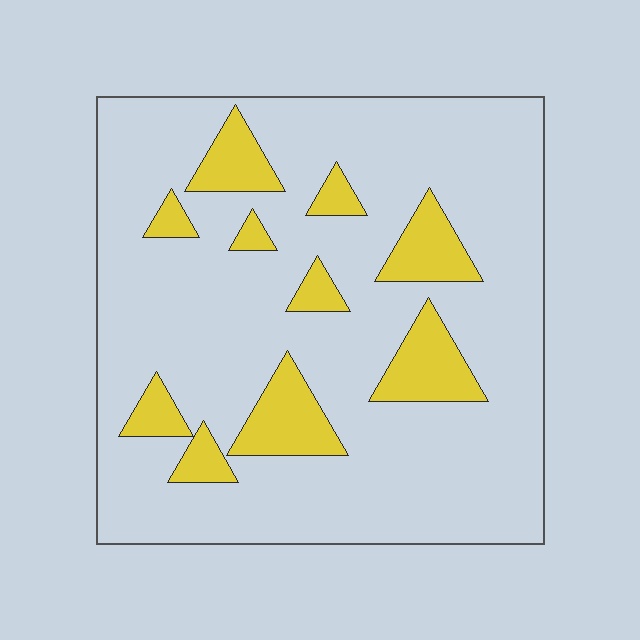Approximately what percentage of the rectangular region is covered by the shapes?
Approximately 15%.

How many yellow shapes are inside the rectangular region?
10.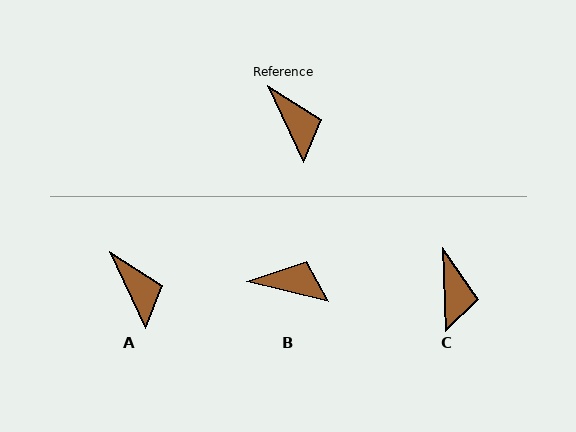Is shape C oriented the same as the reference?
No, it is off by about 23 degrees.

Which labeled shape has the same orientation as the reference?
A.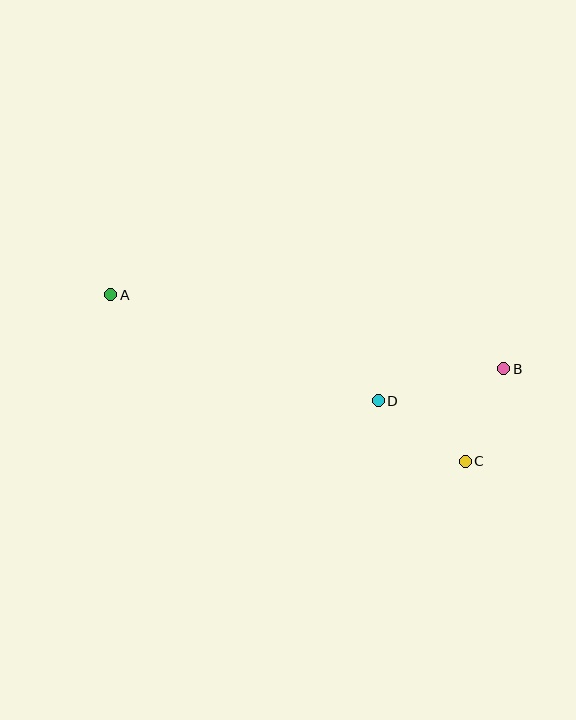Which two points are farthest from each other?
Points A and B are farthest from each other.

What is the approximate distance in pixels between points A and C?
The distance between A and C is approximately 391 pixels.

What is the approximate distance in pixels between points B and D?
The distance between B and D is approximately 130 pixels.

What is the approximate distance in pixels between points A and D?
The distance between A and D is approximately 287 pixels.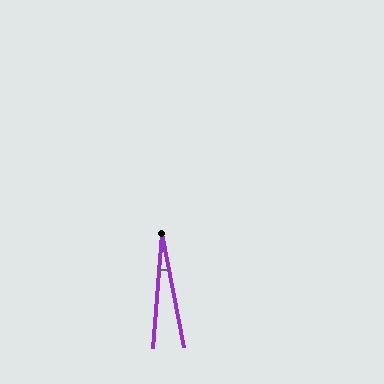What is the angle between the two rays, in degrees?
Approximately 16 degrees.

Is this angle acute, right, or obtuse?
It is acute.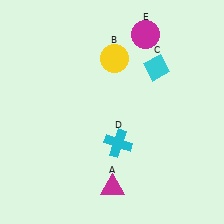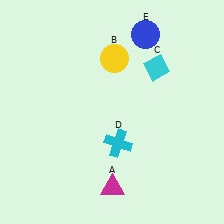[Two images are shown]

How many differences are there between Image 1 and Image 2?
There is 1 difference between the two images.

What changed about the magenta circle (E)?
In Image 1, E is magenta. In Image 2, it changed to blue.